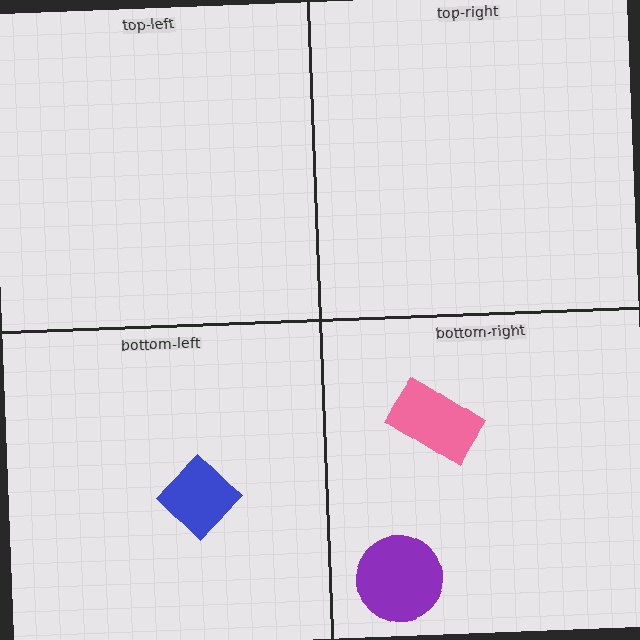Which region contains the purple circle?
The bottom-right region.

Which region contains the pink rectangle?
The bottom-right region.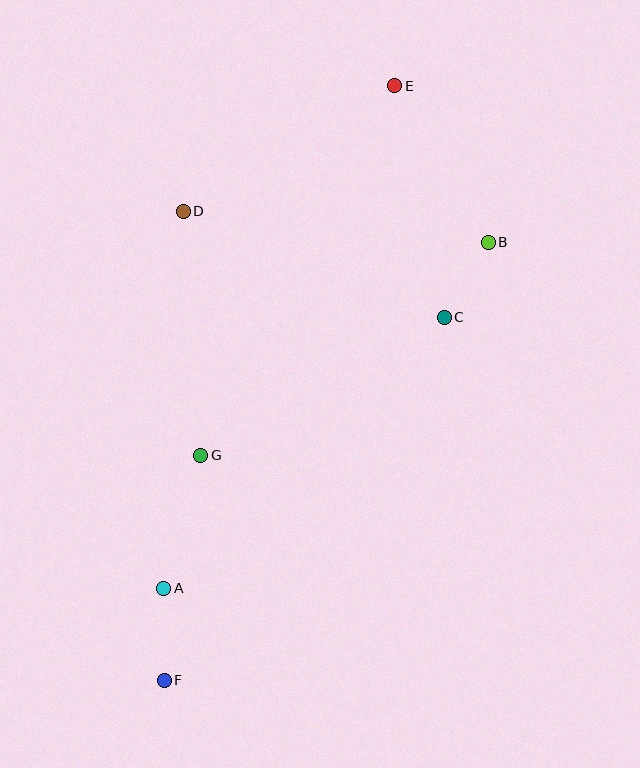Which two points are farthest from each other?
Points E and F are farthest from each other.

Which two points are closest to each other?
Points B and C are closest to each other.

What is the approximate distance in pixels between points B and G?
The distance between B and G is approximately 358 pixels.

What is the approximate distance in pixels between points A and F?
The distance between A and F is approximately 92 pixels.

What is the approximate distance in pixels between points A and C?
The distance between A and C is approximately 390 pixels.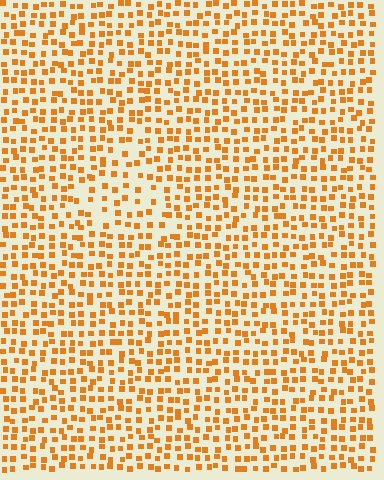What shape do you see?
I see a triangle.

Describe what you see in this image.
The image contains small orange elements arranged at two different densities. A triangle-shaped region is visible where the elements are less densely packed than the surrounding area.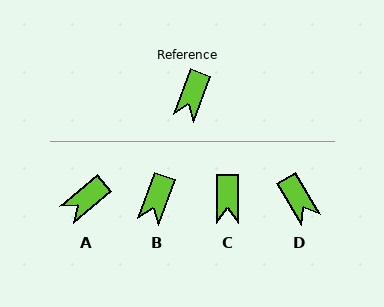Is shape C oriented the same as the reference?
No, it is off by about 21 degrees.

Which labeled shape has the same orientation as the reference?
B.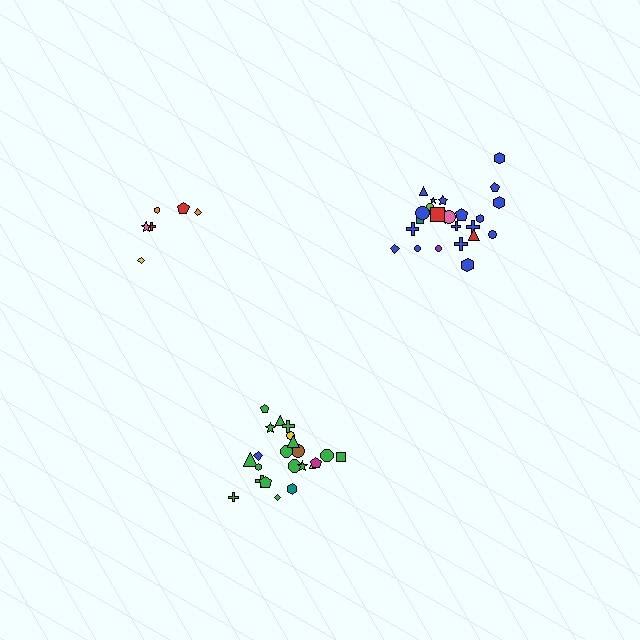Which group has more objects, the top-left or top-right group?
The top-right group.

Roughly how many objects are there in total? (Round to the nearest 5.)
Roughly 55 objects in total.